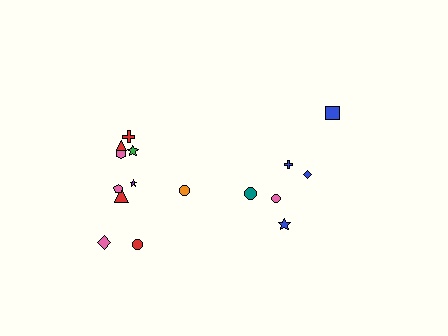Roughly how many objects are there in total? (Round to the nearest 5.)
Roughly 15 objects in total.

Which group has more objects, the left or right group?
The left group.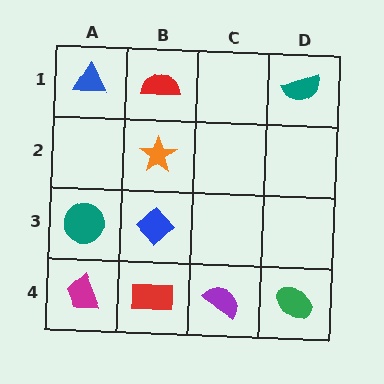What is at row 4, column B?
A red rectangle.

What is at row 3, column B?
A blue diamond.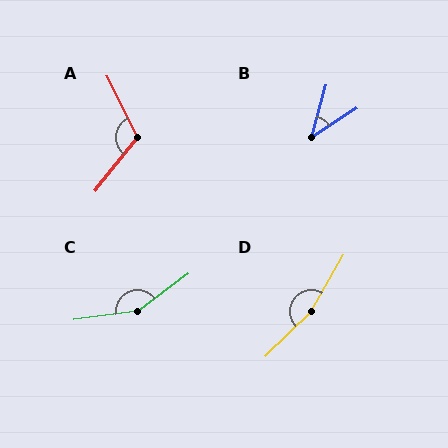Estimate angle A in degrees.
Approximately 115 degrees.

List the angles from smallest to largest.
B (42°), A (115°), C (151°), D (164°).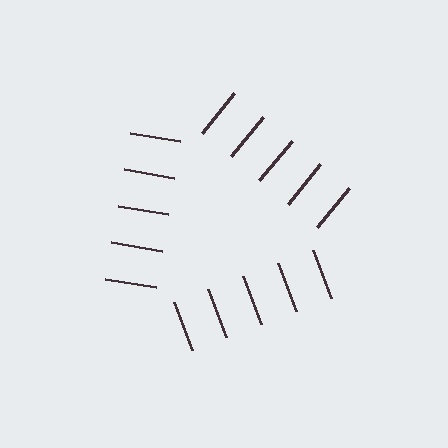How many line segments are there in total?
15 — 5 along each of the 3 edges.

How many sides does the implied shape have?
3 sides — the line-ends trace a triangle.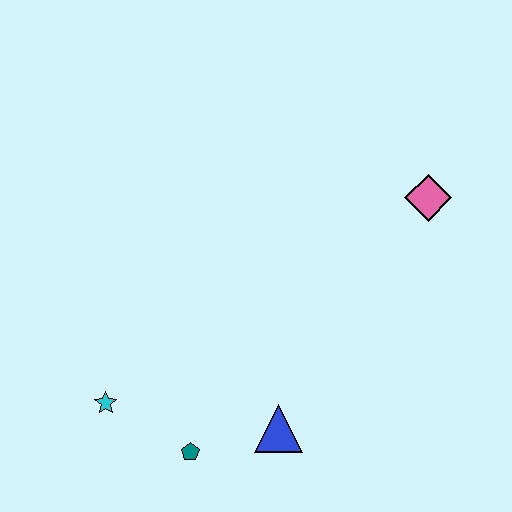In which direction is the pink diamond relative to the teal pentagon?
The pink diamond is above the teal pentagon.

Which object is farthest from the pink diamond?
The cyan star is farthest from the pink diamond.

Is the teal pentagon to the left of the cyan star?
No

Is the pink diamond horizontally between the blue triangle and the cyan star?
No